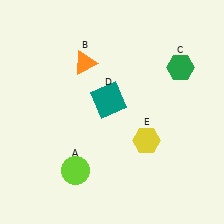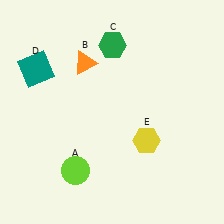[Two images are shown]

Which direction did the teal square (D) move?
The teal square (D) moved left.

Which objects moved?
The objects that moved are: the green hexagon (C), the teal square (D).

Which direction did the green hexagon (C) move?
The green hexagon (C) moved left.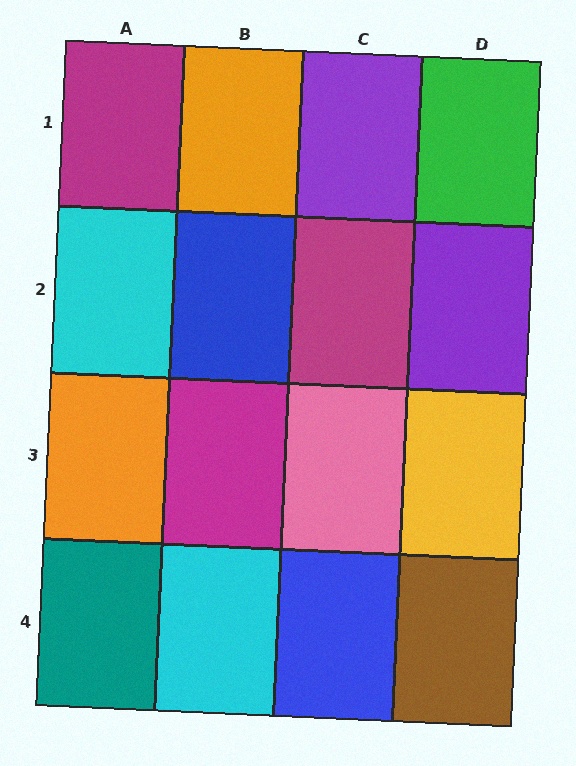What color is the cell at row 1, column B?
Orange.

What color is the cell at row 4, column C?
Blue.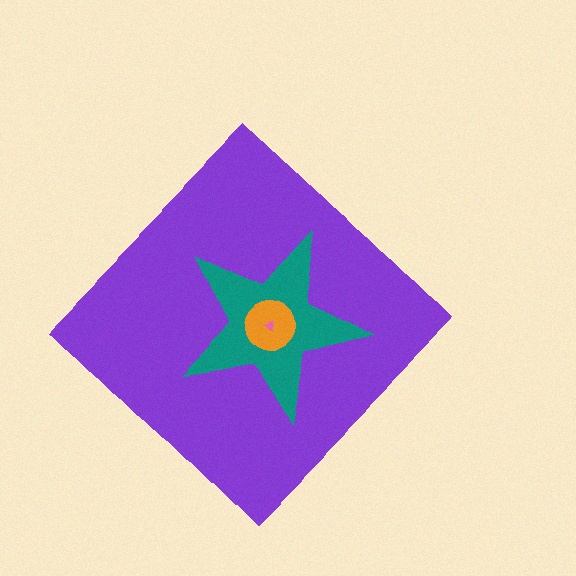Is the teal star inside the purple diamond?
Yes.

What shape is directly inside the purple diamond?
The teal star.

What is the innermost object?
The pink triangle.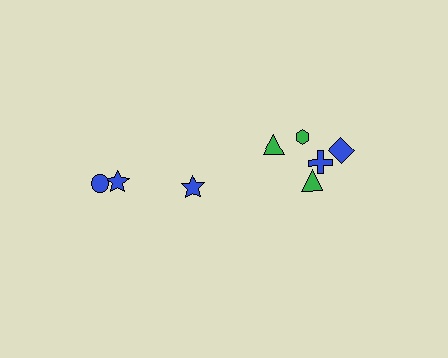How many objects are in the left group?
There are 3 objects.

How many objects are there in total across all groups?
There are 8 objects.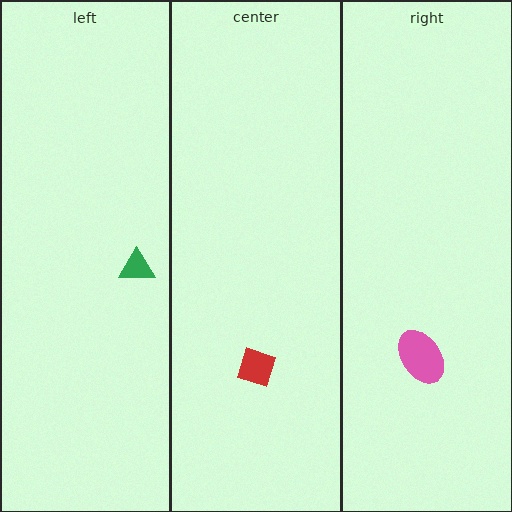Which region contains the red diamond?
The center region.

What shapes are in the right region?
The pink ellipse.